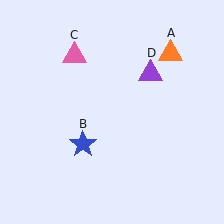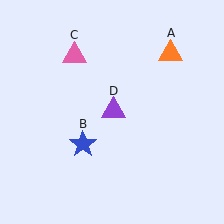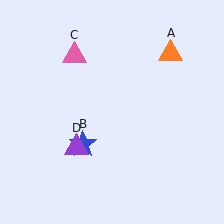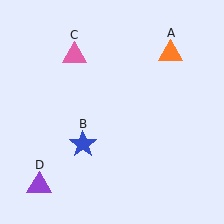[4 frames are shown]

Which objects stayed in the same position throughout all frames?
Orange triangle (object A) and blue star (object B) and pink triangle (object C) remained stationary.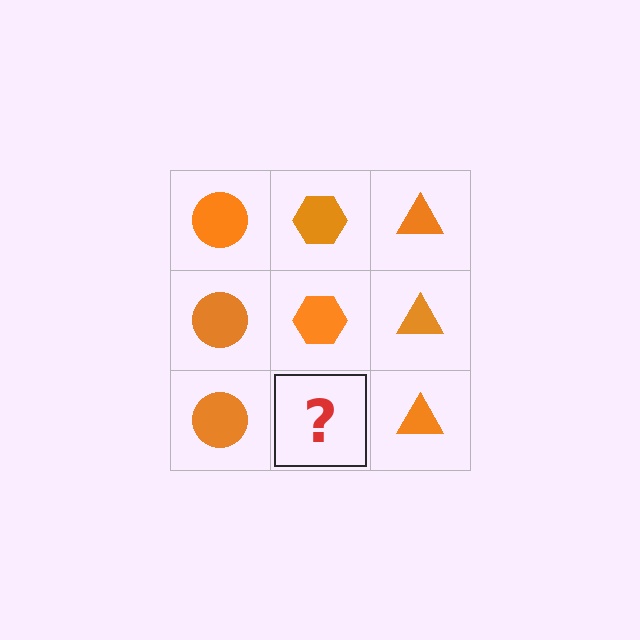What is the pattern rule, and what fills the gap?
The rule is that each column has a consistent shape. The gap should be filled with an orange hexagon.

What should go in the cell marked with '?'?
The missing cell should contain an orange hexagon.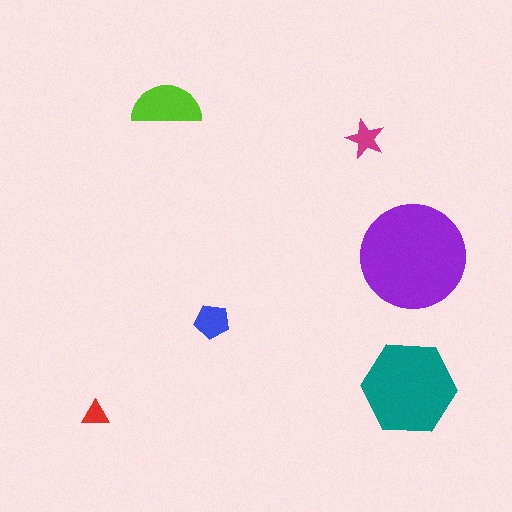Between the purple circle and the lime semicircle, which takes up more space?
The purple circle.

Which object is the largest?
The purple circle.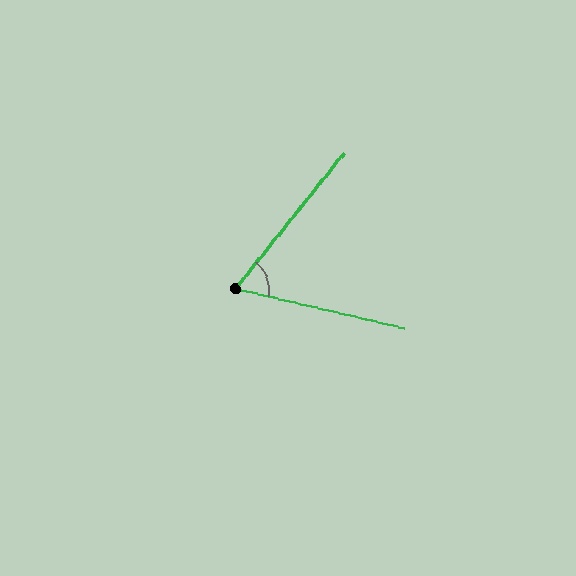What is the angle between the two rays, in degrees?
Approximately 64 degrees.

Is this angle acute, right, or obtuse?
It is acute.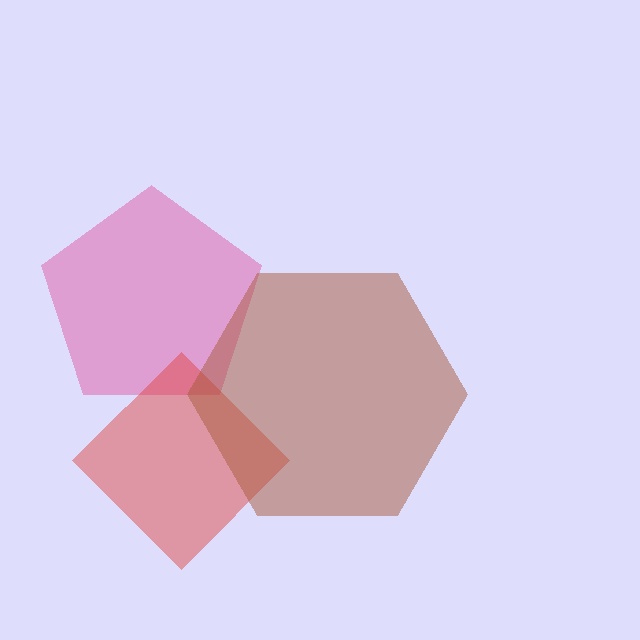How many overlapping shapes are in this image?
There are 3 overlapping shapes in the image.